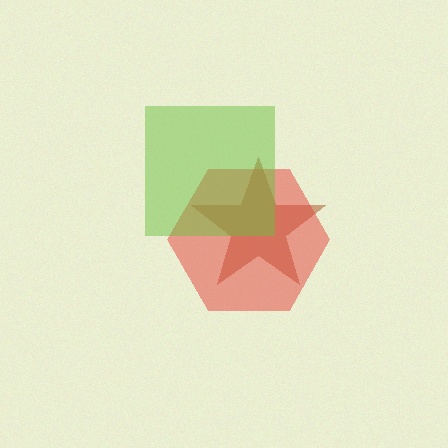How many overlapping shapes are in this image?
There are 3 overlapping shapes in the image.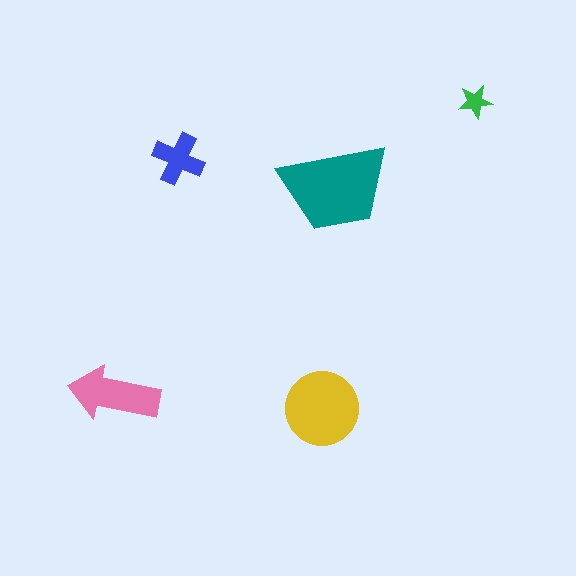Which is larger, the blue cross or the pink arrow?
The pink arrow.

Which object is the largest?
The teal trapezoid.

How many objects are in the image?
There are 5 objects in the image.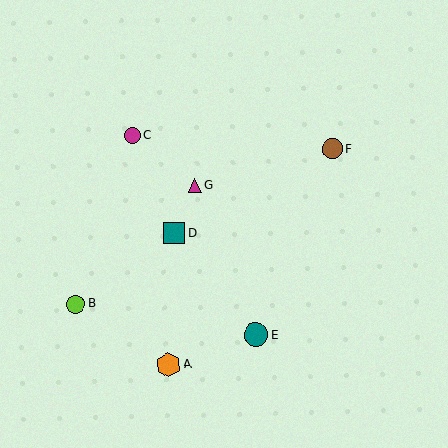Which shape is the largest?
The orange hexagon (labeled A) is the largest.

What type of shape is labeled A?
Shape A is an orange hexagon.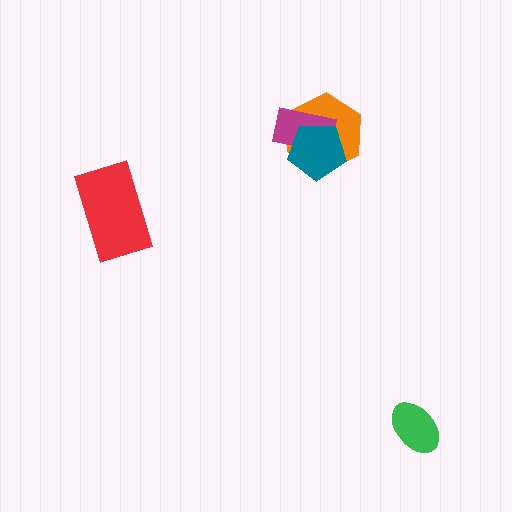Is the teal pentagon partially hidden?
No, no other shape covers it.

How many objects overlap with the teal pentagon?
2 objects overlap with the teal pentagon.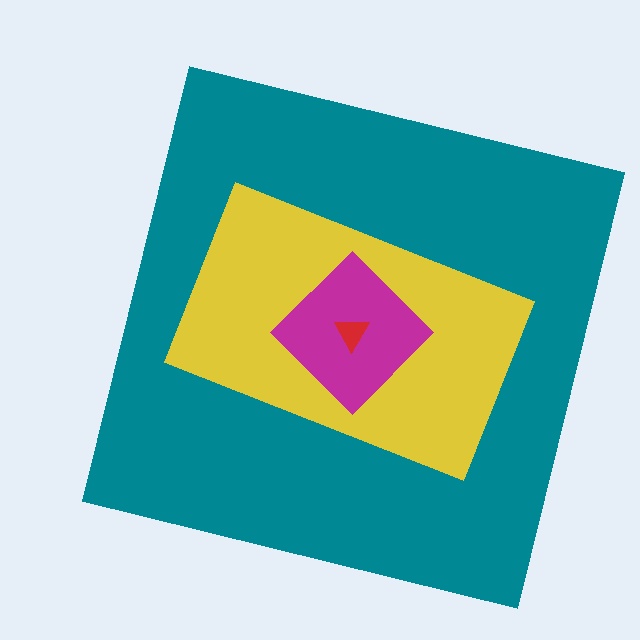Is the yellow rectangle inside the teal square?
Yes.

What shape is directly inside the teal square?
The yellow rectangle.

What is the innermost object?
The red triangle.